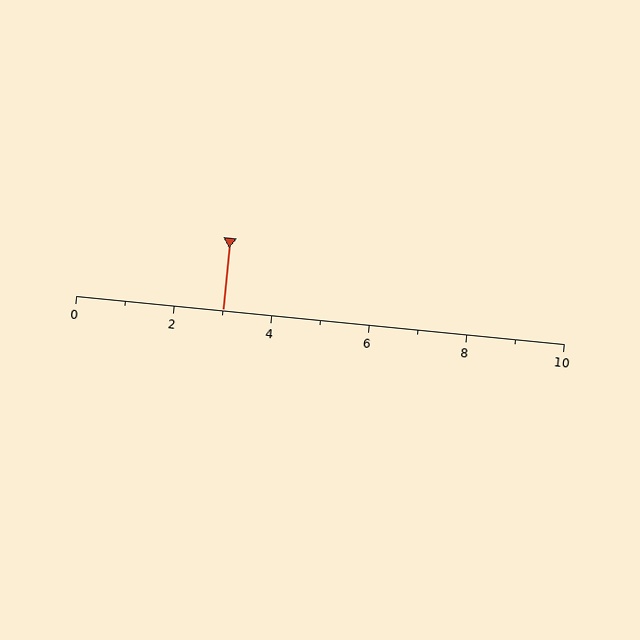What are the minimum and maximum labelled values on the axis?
The axis runs from 0 to 10.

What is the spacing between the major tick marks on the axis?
The major ticks are spaced 2 apart.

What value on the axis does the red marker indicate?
The marker indicates approximately 3.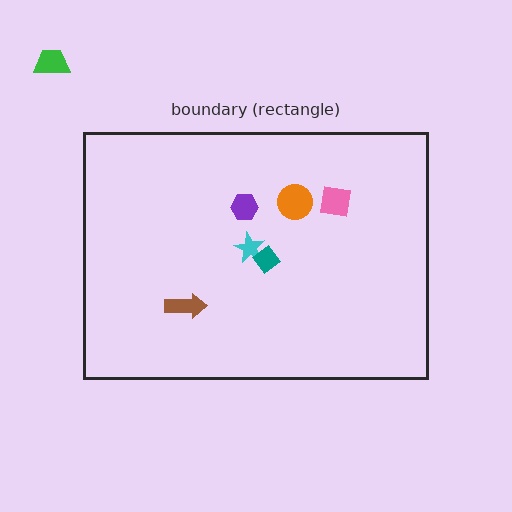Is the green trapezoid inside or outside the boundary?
Outside.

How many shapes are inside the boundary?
6 inside, 1 outside.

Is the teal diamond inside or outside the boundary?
Inside.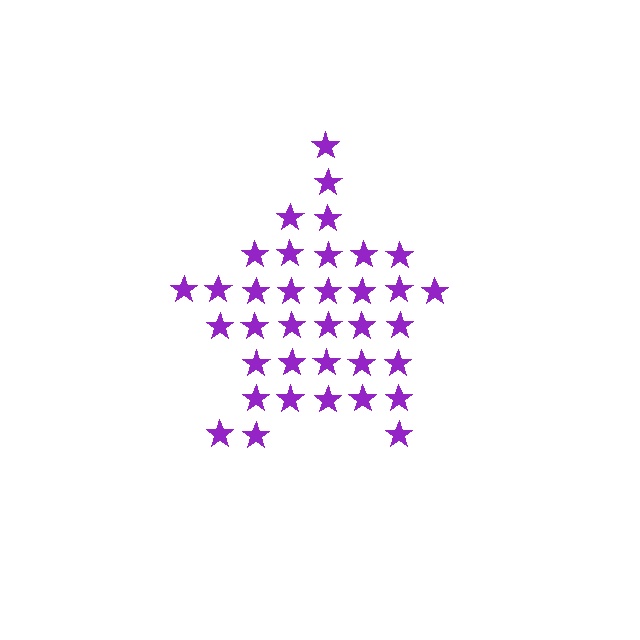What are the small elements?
The small elements are stars.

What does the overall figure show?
The overall figure shows a star.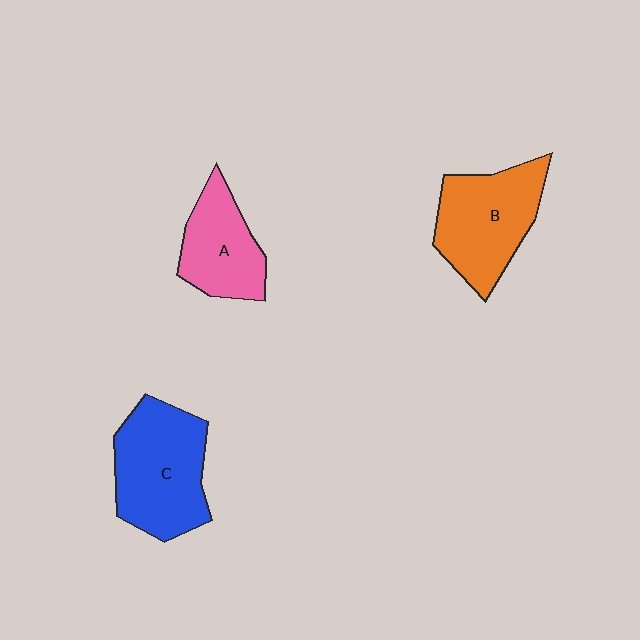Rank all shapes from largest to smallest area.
From largest to smallest: C (blue), B (orange), A (pink).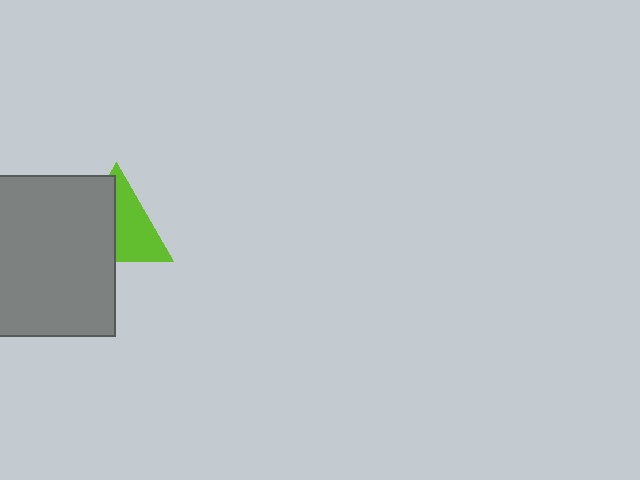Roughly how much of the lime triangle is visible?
About half of it is visible (roughly 52%).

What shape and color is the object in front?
The object in front is a gray square.